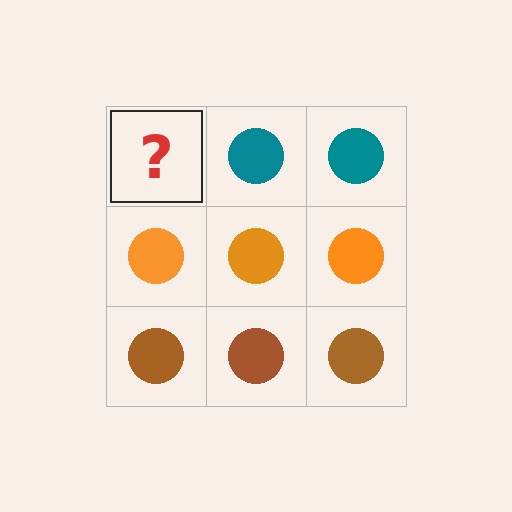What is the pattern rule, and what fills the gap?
The rule is that each row has a consistent color. The gap should be filled with a teal circle.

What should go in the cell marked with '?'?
The missing cell should contain a teal circle.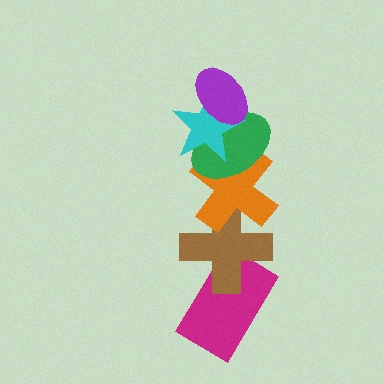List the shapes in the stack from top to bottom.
From top to bottom: the purple ellipse, the cyan star, the green ellipse, the orange cross, the brown cross, the magenta rectangle.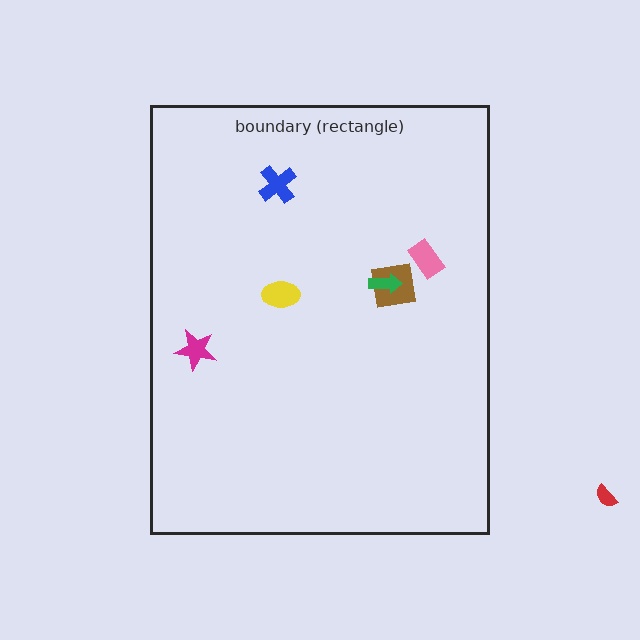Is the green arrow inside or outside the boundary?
Inside.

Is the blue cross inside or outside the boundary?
Inside.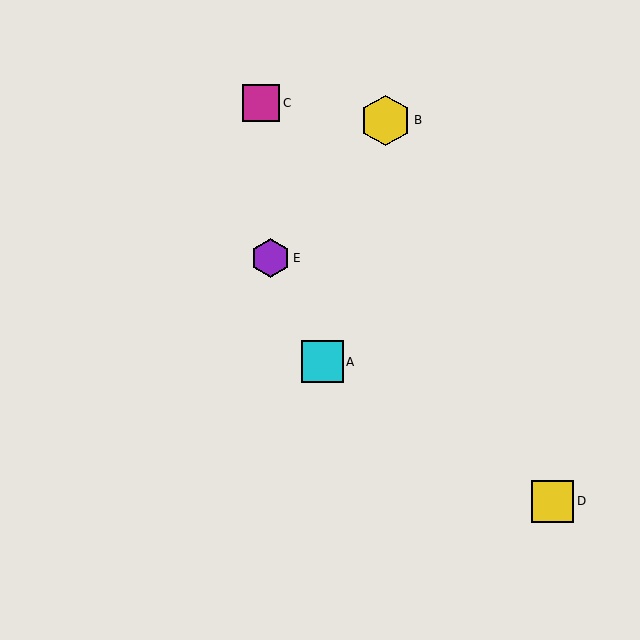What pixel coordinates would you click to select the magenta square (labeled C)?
Click at (261, 103) to select the magenta square C.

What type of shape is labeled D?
Shape D is a yellow square.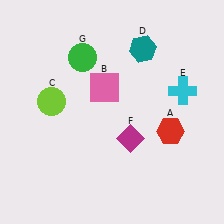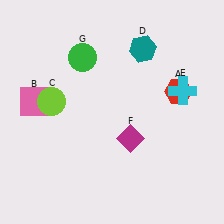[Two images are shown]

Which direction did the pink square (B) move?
The pink square (B) moved left.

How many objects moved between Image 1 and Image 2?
2 objects moved between the two images.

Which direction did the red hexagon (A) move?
The red hexagon (A) moved up.